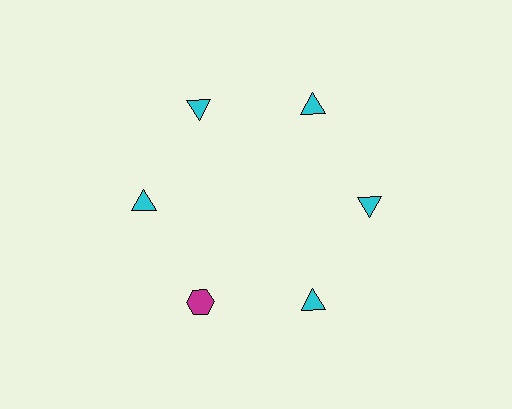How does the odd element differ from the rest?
It differs in both color (magenta instead of cyan) and shape (hexagon instead of triangle).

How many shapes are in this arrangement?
There are 6 shapes arranged in a ring pattern.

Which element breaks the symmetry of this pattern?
The magenta hexagon at roughly the 7 o'clock position breaks the symmetry. All other shapes are cyan triangles.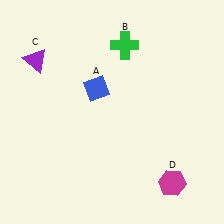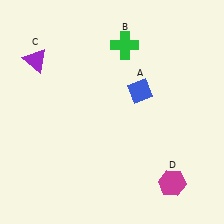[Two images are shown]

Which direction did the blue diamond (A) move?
The blue diamond (A) moved right.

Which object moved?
The blue diamond (A) moved right.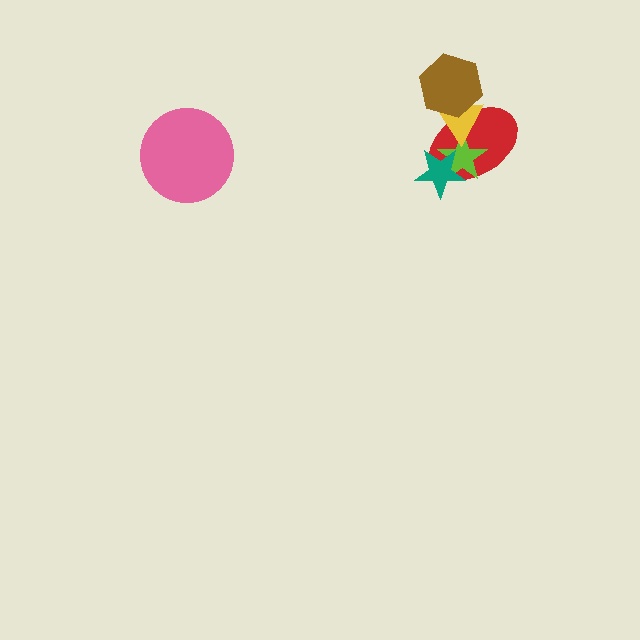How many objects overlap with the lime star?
3 objects overlap with the lime star.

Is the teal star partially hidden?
No, no other shape covers it.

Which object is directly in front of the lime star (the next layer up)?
The teal star is directly in front of the lime star.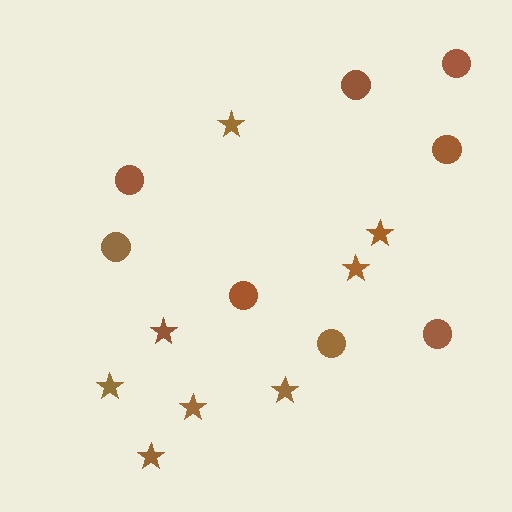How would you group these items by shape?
There are 2 groups: one group of stars (8) and one group of circles (8).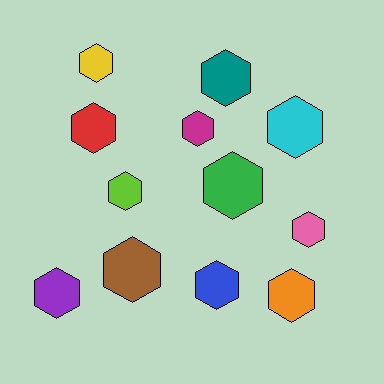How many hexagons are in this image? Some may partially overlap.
There are 12 hexagons.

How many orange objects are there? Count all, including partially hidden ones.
There is 1 orange object.